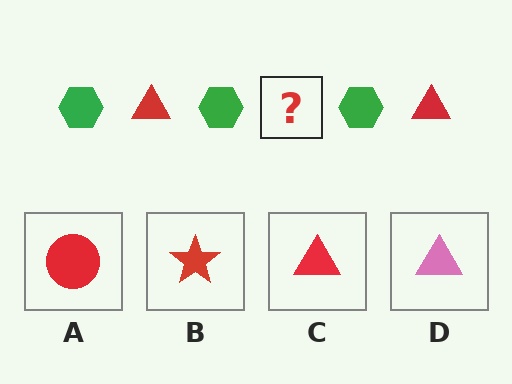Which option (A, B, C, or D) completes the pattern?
C.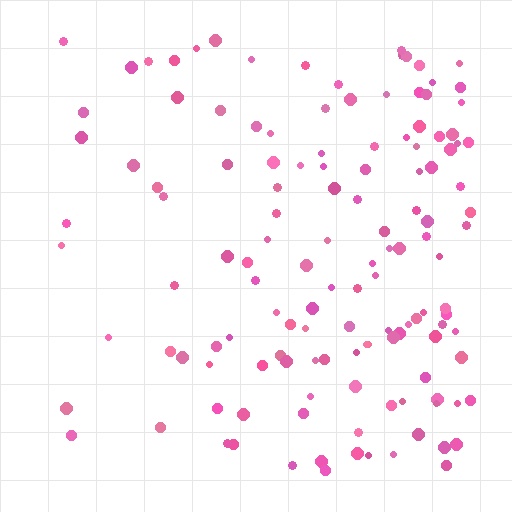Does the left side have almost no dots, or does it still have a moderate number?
Still a moderate number, just noticeably fewer than the right.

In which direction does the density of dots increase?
From left to right, with the right side densest.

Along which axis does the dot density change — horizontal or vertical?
Horizontal.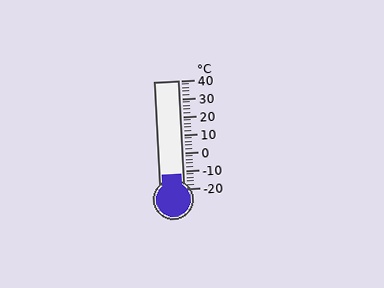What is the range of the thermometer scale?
The thermometer scale ranges from -20°C to 40°C.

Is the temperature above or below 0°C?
The temperature is below 0°C.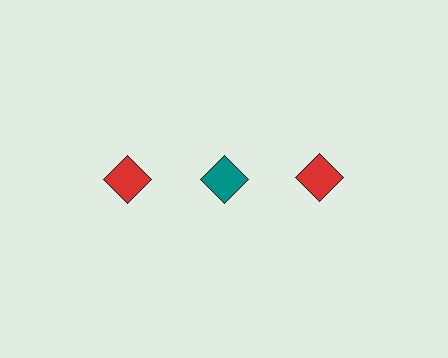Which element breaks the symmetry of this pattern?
The teal diamond in the top row, second from left column breaks the symmetry. All other shapes are red diamonds.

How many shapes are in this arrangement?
There are 3 shapes arranged in a grid pattern.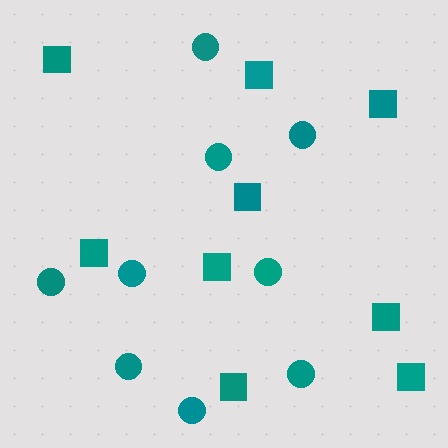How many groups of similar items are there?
There are 2 groups: one group of squares (9) and one group of circles (9).